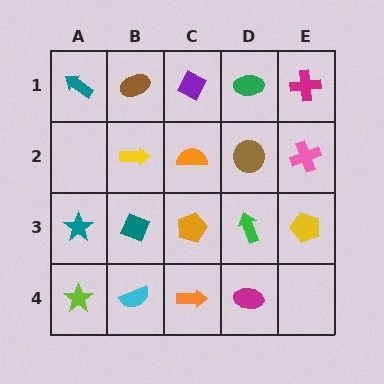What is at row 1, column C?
A purple diamond.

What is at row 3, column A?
A teal star.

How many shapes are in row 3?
5 shapes.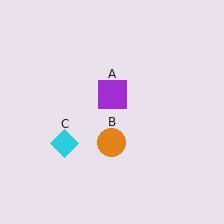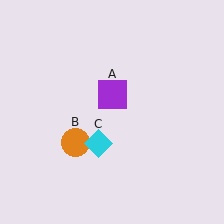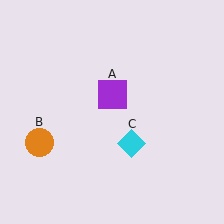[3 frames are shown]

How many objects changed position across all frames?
2 objects changed position: orange circle (object B), cyan diamond (object C).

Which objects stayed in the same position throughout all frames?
Purple square (object A) remained stationary.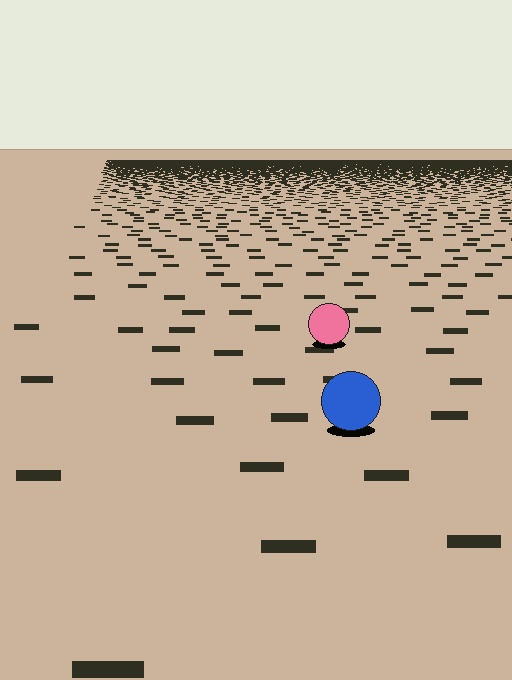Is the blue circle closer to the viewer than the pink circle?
Yes. The blue circle is closer — you can tell from the texture gradient: the ground texture is coarser near it.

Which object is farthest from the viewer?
The pink circle is farthest from the viewer. It appears smaller and the ground texture around it is denser.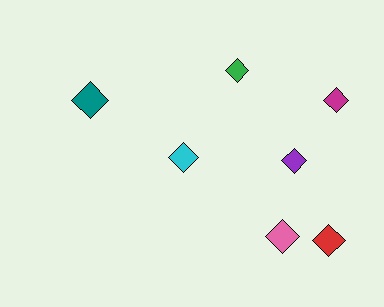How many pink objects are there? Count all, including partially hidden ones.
There is 1 pink object.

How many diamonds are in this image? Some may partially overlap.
There are 7 diamonds.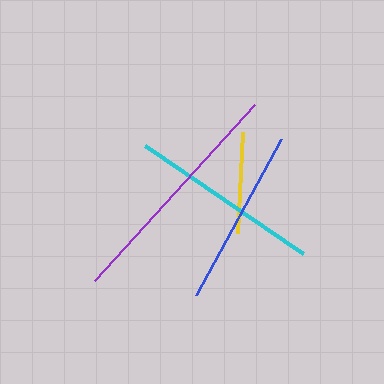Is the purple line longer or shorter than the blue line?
The purple line is longer than the blue line.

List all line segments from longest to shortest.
From longest to shortest: purple, cyan, blue, yellow.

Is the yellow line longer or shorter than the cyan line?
The cyan line is longer than the yellow line.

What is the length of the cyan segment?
The cyan segment is approximately 192 pixels long.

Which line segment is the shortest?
The yellow line is the shortest at approximately 101 pixels.